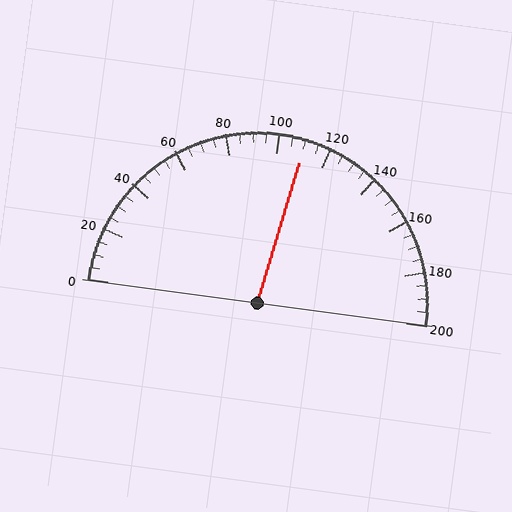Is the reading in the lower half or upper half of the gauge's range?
The reading is in the upper half of the range (0 to 200).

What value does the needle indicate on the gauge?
The needle indicates approximately 110.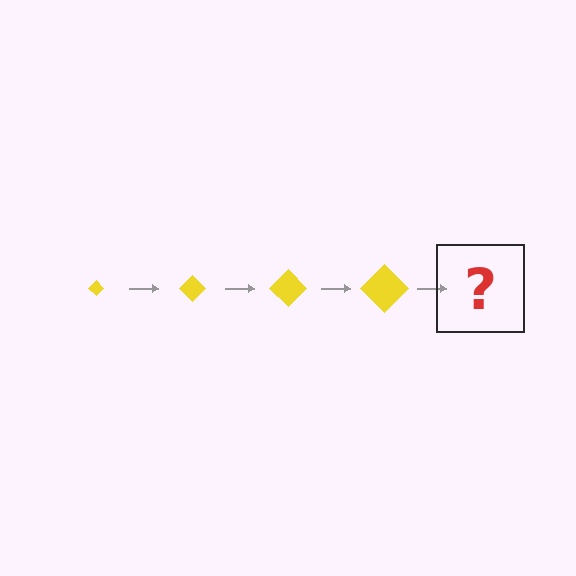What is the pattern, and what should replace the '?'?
The pattern is that the diamond gets progressively larger each step. The '?' should be a yellow diamond, larger than the previous one.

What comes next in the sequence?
The next element should be a yellow diamond, larger than the previous one.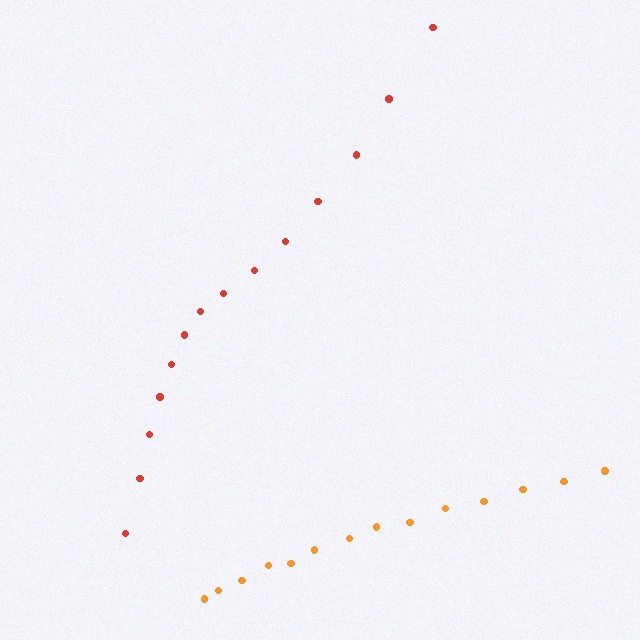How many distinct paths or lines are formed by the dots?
There are 2 distinct paths.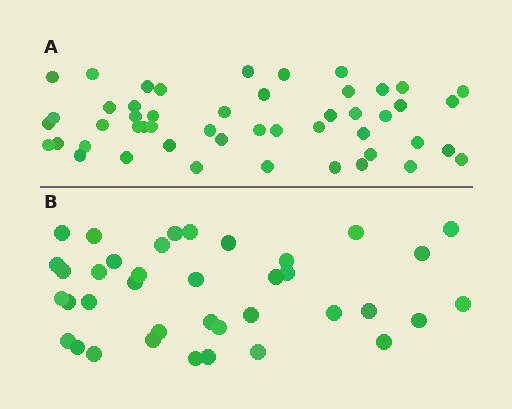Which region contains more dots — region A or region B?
Region A (the top region) has more dots.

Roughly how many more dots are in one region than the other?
Region A has roughly 12 or so more dots than region B.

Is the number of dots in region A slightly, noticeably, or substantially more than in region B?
Region A has noticeably more, but not dramatically so. The ratio is roughly 1.3 to 1.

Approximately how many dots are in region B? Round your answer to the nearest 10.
About 40 dots. (The exact count is 38, which rounds to 40.)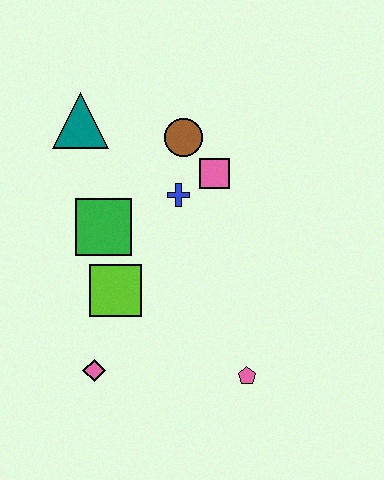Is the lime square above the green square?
No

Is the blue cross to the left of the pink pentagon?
Yes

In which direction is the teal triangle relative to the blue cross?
The teal triangle is to the left of the blue cross.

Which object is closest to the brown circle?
The pink square is closest to the brown circle.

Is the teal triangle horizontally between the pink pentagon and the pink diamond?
No